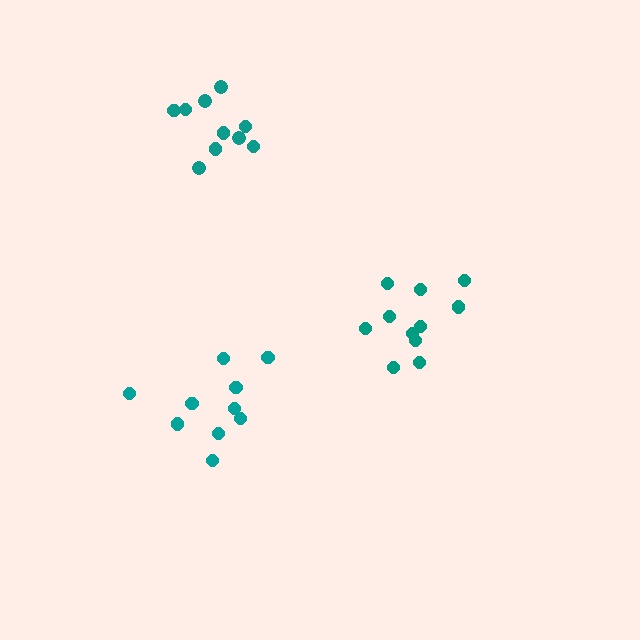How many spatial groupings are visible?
There are 3 spatial groupings.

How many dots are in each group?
Group 1: 10 dots, Group 2: 10 dots, Group 3: 11 dots (31 total).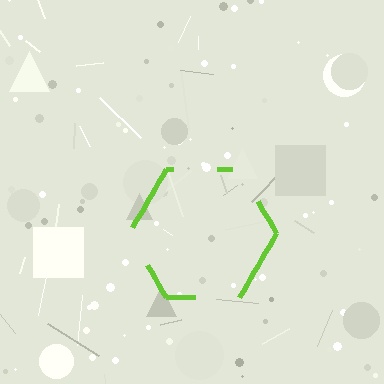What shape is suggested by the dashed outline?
The dashed outline suggests a hexagon.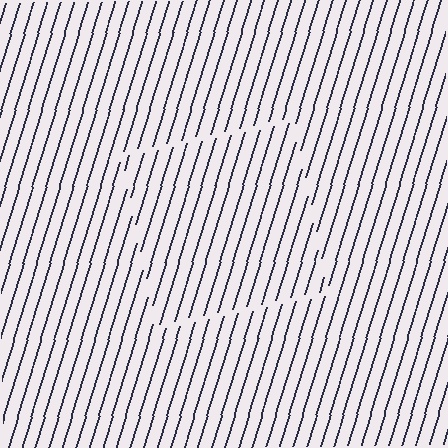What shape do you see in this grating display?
An illusory square. The interior of the shape contains the same grating, shifted by half a period — the contour is defined by the phase discontinuity where line-ends from the inner and outer gratings abut.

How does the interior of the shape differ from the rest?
The interior of the shape contains the same grating, shifted by half a period — the contour is defined by the phase discontinuity where line-ends from the inner and outer gratings abut.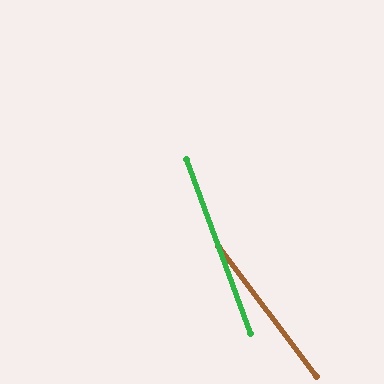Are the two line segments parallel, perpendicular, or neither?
Neither parallel nor perpendicular — they differ by about 17°.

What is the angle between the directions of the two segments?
Approximately 17 degrees.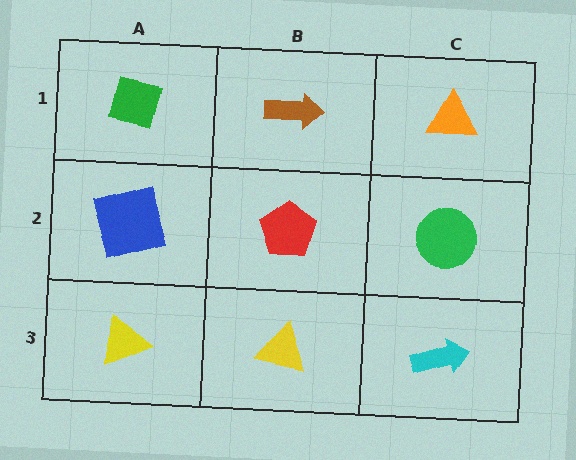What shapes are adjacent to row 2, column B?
A brown arrow (row 1, column B), a yellow triangle (row 3, column B), a blue square (row 2, column A), a green circle (row 2, column C).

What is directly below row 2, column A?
A yellow triangle.